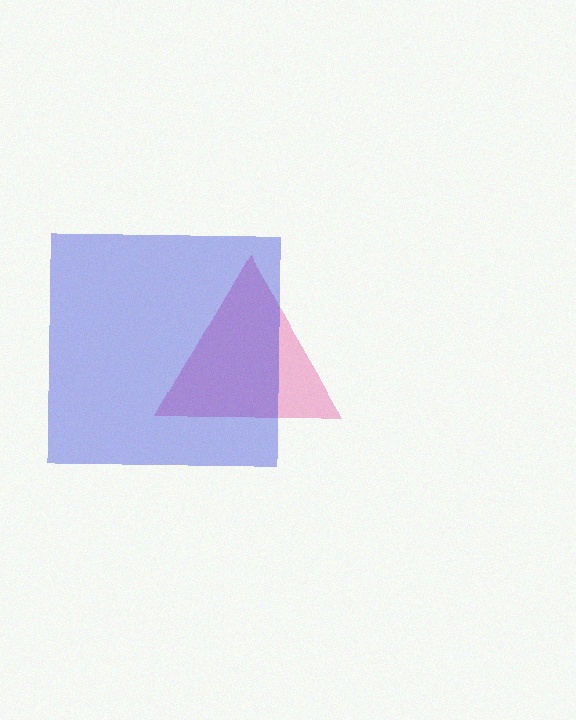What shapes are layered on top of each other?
The layered shapes are: a pink triangle, a blue square.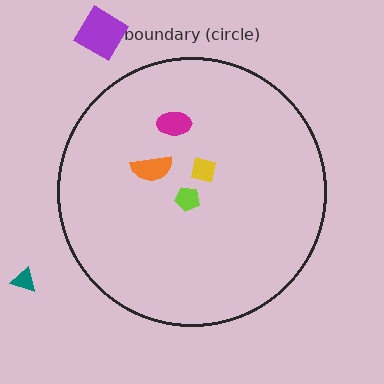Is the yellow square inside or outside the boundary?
Inside.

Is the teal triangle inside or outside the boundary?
Outside.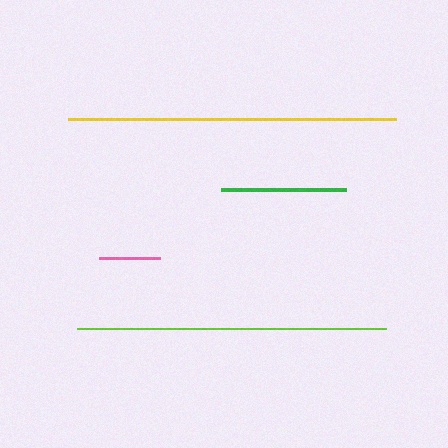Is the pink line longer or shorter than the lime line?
The lime line is longer than the pink line.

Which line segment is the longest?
The yellow line is the longest at approximately 328 pixels.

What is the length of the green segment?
The green segment is approximately 125 pixels long.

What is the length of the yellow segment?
The yellow segment is approximately 328 pixels long.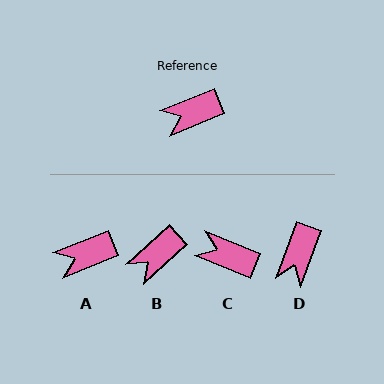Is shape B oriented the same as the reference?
No, it is off by about 20 degrees.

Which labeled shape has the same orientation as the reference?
A.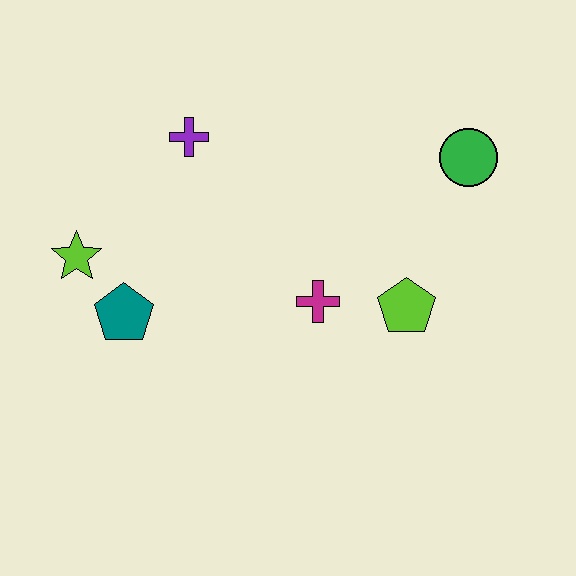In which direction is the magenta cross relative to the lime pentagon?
The magenta cross is to the left of the lime pentagon.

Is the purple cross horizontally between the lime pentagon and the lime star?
Yes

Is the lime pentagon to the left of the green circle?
Yes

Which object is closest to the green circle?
The lime pentagon is closest to the green circle.